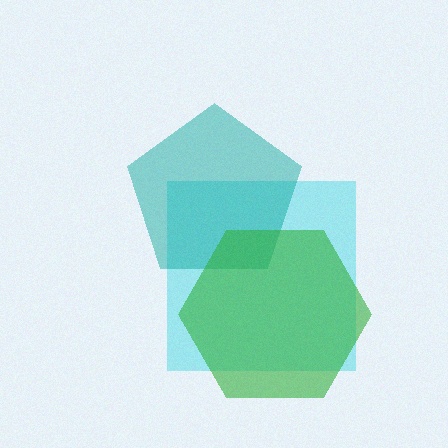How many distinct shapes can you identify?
There are 3 distinct shapes: a cyan square, a teal pentagon, a green hexagon.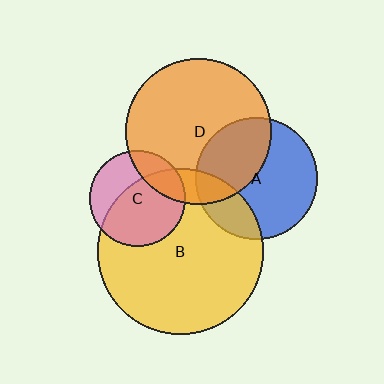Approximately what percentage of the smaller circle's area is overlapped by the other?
Approximately 20%.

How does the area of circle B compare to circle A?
Approximately 1.8 times.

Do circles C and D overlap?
Yes.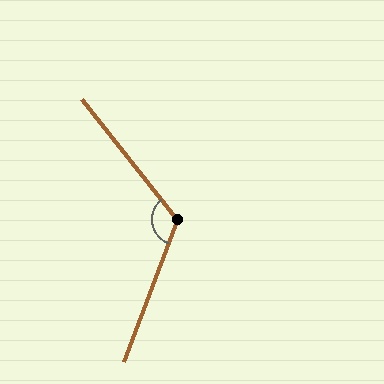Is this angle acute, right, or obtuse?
It is obtuse.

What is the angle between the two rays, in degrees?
Approximately 121 degrees.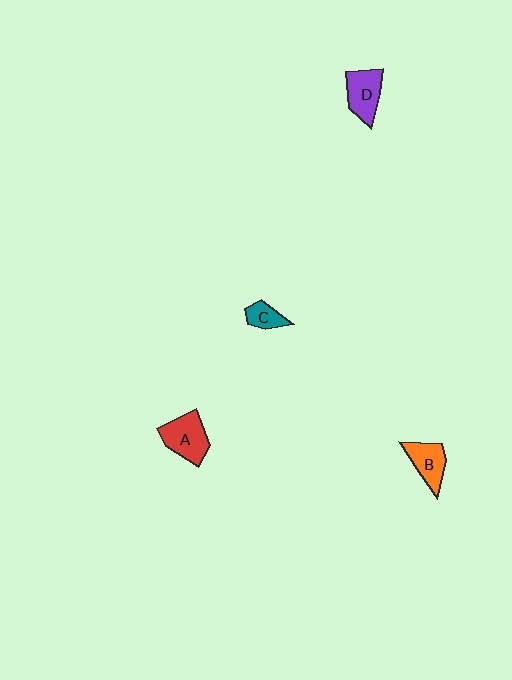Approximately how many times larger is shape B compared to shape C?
Approximately 1.6 times.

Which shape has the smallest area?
Shape C (teal).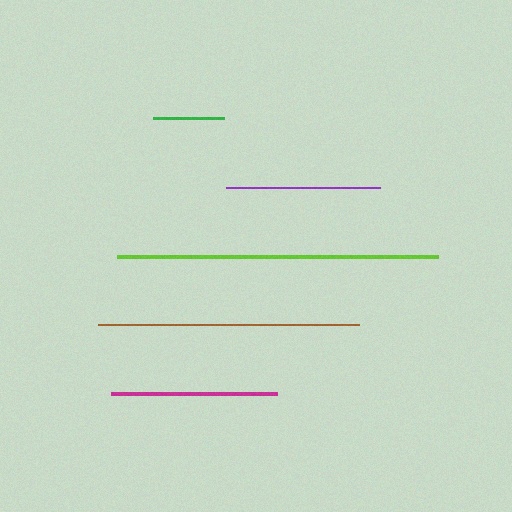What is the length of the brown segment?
The brown segment is approximately 260 pixels long.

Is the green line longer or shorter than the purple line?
The purple line is longer than the green line.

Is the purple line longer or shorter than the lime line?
The lime line is longer than the purple line.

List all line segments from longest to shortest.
From longest to shortest: lime, brown, magenta, purple, green.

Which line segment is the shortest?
The green line is the shortest at approximately 71 pixels.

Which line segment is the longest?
The lime line is the longest at approximately 321 pixels.